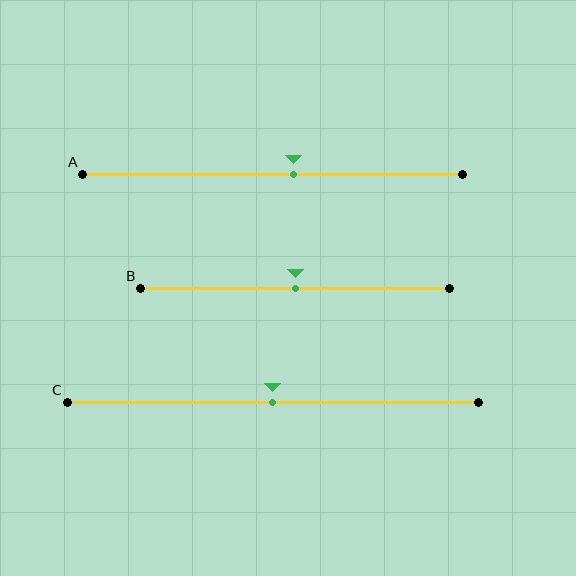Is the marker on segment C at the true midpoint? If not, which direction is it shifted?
Yes, the marker on segment C is at the true midpoint.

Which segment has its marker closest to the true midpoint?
Segment B has its marker closest to the true midpoint.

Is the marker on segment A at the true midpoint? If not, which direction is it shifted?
No, the marker on segment A is shifted to the right by about 5% of the segment length.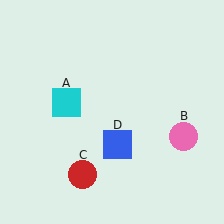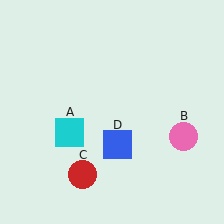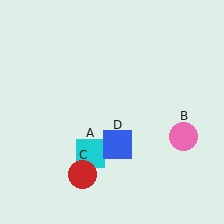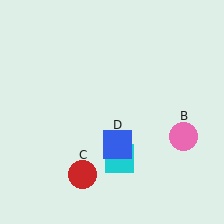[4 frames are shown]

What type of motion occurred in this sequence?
The cyan square (object A) rotated counterclockwise around the center of the scene.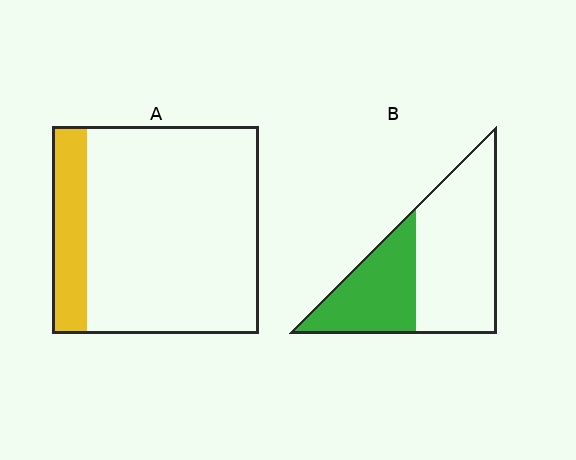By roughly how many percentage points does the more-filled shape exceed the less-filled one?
By roughly 20 percentage points (B over A).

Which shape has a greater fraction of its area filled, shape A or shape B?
Shape B.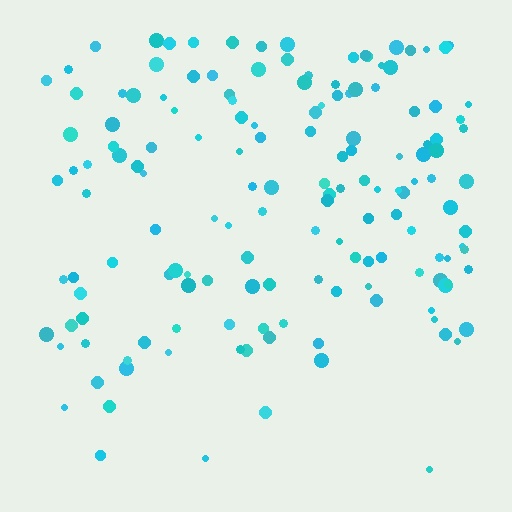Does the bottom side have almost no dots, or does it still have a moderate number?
Still a moderate number, just noticeably fewer than the top.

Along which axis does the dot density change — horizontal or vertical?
Vertical.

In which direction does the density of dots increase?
From bottom to top, with the top side densest.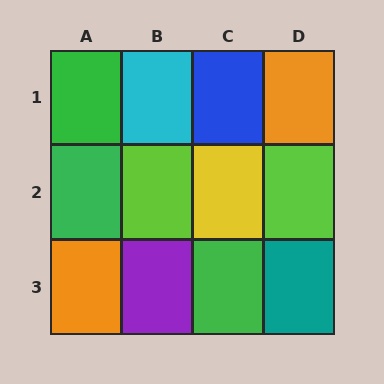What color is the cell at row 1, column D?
Orange.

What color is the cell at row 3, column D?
Teal.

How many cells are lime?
2 cells are lime.